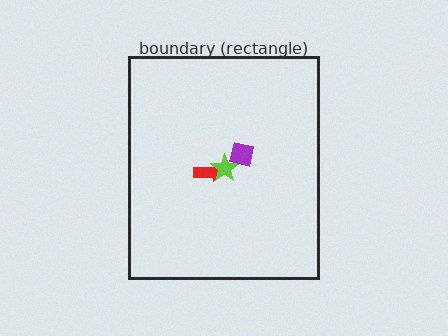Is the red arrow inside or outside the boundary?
Inside.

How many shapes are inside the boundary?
3 inside, 0 outside.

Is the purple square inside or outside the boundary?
Inside.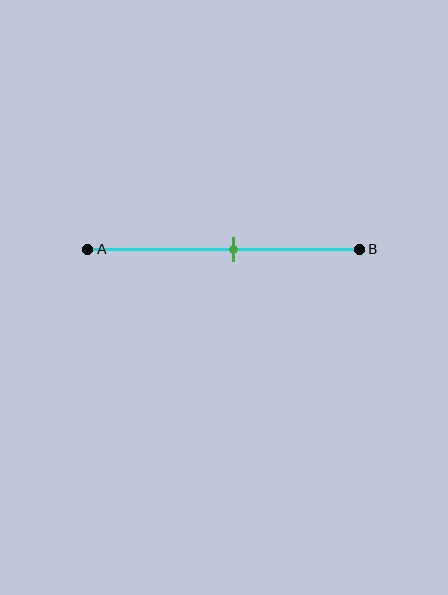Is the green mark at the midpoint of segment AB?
No, the mark is at about 55% from A, not at the 50% midpoint.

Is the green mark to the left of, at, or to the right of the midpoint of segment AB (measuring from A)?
The green mark is to the right of the midpoint of segment AB.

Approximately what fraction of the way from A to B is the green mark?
The green mark is approximately 55% of the way from A to B.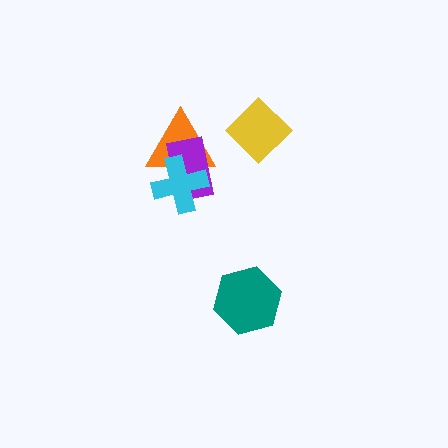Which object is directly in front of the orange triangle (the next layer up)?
The purple rectangle is directly in front of the orange triangle.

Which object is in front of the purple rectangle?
The cyan cross is in front of the purple rectangle.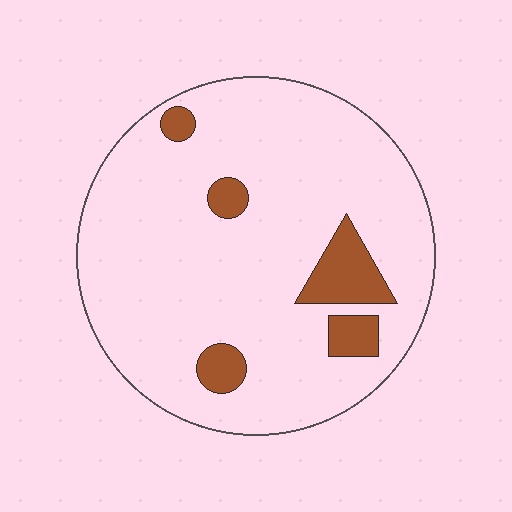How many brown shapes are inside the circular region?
5.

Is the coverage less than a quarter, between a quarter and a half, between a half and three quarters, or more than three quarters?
Less than a quarter.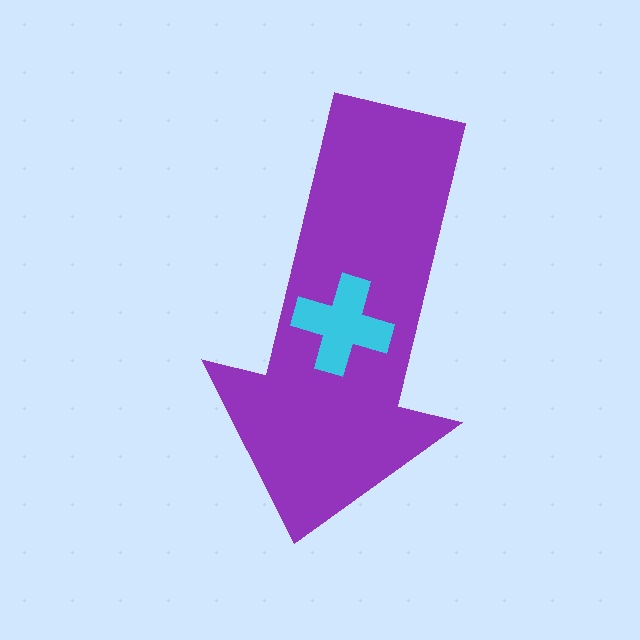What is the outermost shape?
The purple arrow.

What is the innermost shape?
The cyan cross.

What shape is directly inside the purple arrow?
The cyan cross.